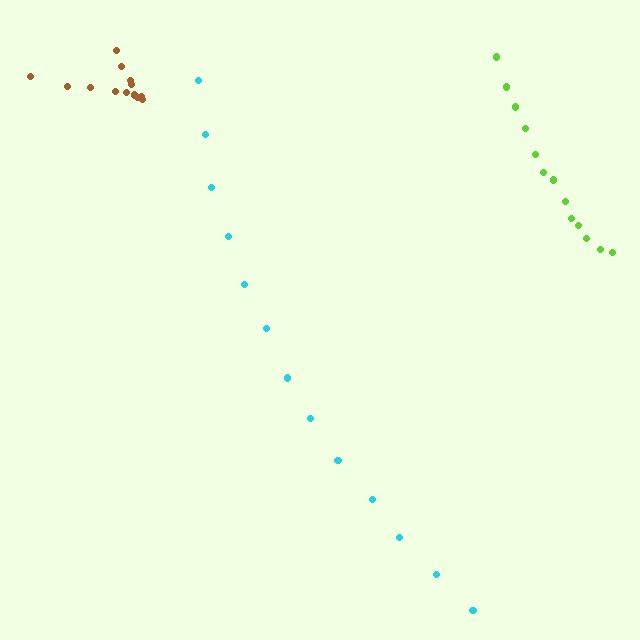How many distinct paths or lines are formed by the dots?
There are 3 distinct paths.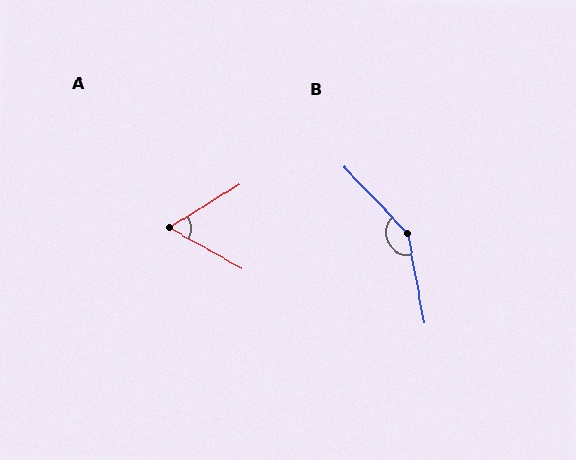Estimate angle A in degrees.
Approximately 61 degrees.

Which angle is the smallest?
A, at approximately 61 degrees.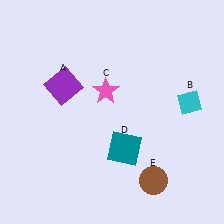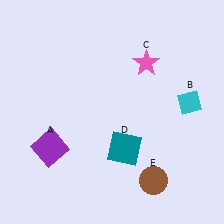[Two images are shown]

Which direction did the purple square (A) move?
The purple square (A) moved down.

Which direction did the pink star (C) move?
The pink star (C) moved right.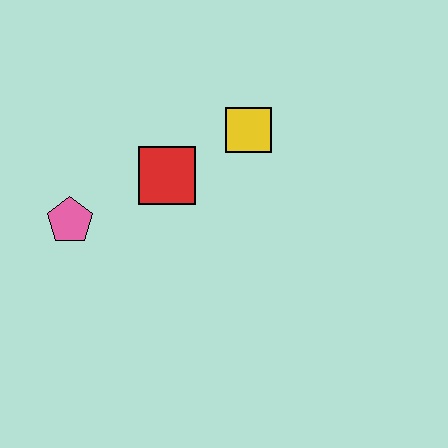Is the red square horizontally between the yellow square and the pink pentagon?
Yes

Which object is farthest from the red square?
The pink pentagon is farthest from the red square.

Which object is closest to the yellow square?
The red square is closest to the yellow square.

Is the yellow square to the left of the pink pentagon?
No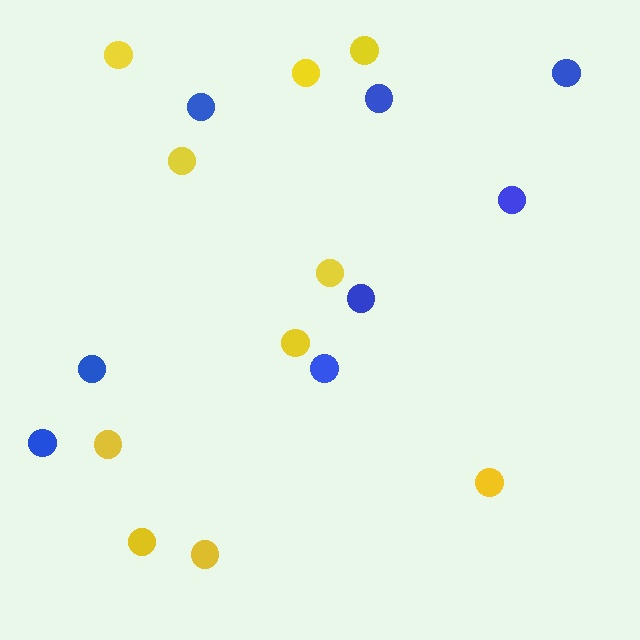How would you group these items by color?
There are 2 groups: one group of blue circles (8) and one group of yellow circles (10).